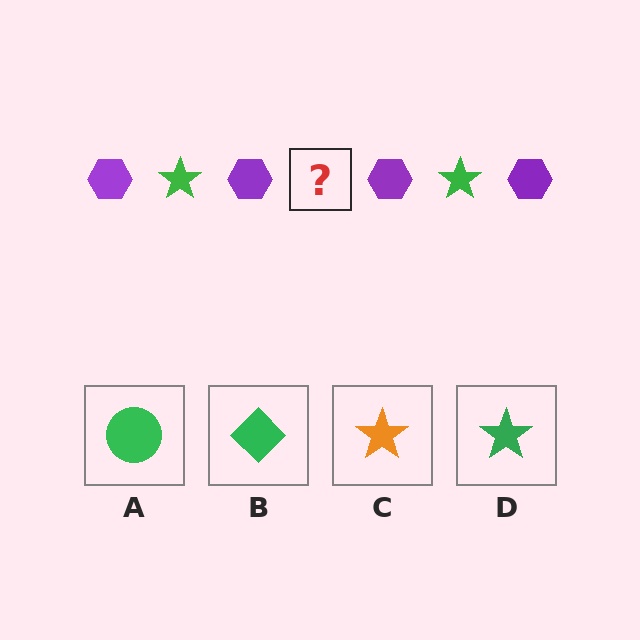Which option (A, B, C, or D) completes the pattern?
D.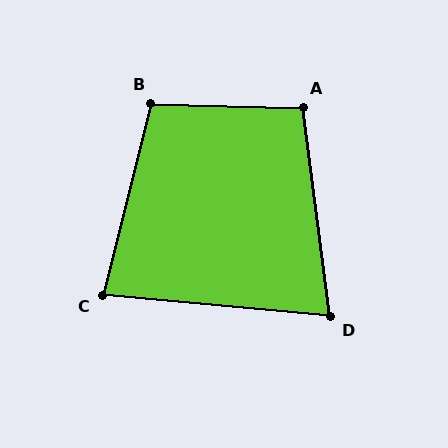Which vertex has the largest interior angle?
B, at approximately 103 degrees.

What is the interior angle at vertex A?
Approximately 99 degrees (obtuse).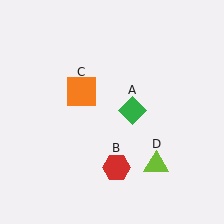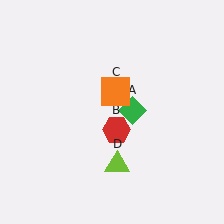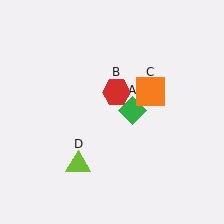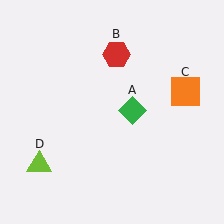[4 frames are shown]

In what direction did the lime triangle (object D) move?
The lime triangle (object D) moved left.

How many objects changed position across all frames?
3 objects changed position: red hexagon (object B), orange square (object C), lime triangle (object D).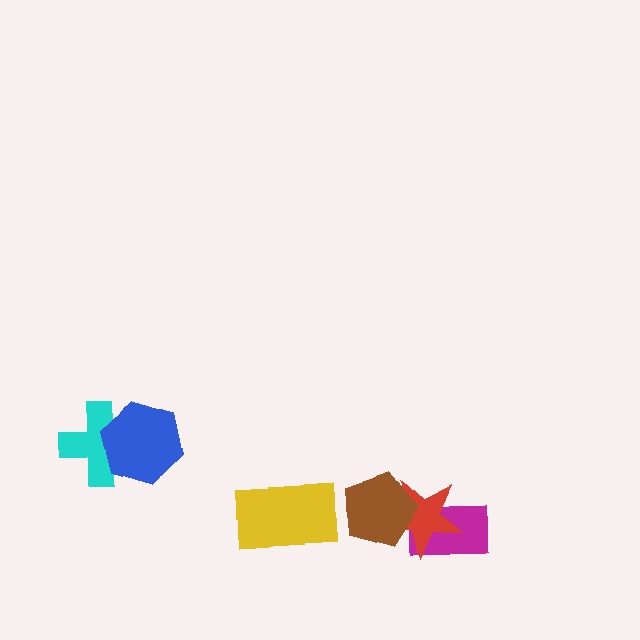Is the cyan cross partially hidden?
Yes, it is partially covered by another shape.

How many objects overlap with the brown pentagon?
1 object overlaps with the brown pentagon.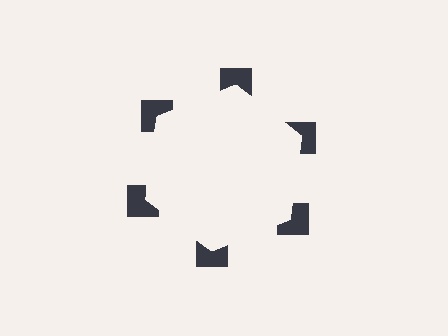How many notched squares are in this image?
There are 6 — one at each vertex of the illusory hexagon.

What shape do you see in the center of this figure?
An illusory hexagon — its edges are inferred from the aligned wedge cuts in the notched squares, not physically drawn.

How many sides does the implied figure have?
6 sides.